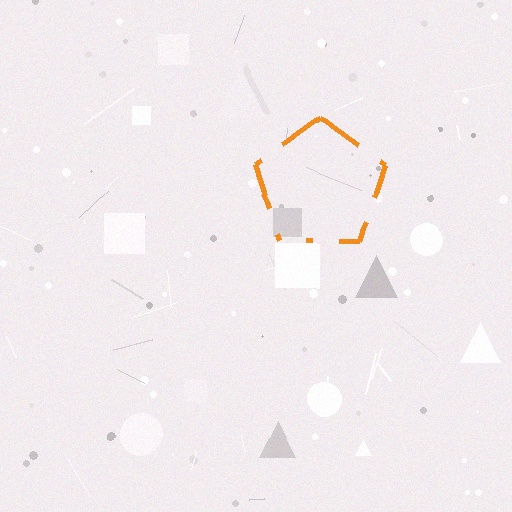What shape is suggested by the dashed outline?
The dashed outline suggests a pentagon.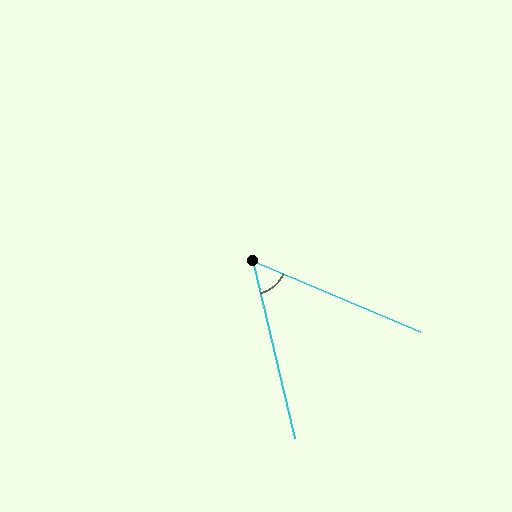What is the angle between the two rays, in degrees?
Approximately 54 degrees.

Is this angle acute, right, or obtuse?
It is acute.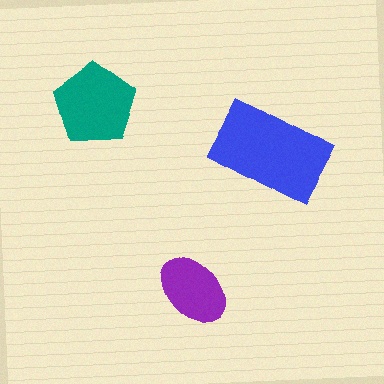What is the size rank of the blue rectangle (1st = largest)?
1st.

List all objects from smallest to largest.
The purple ellipse, the teal pentagon, the blue rectangle.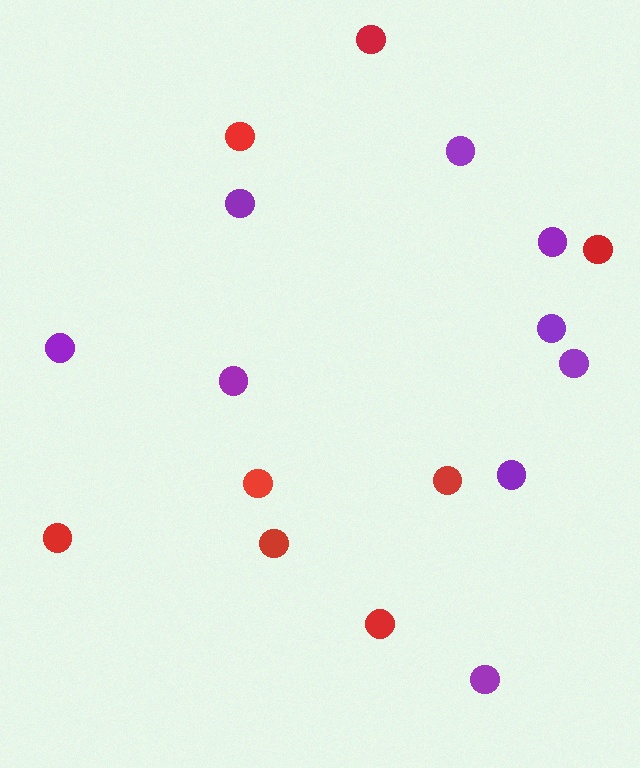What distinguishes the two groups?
There are 2 groups: one group of purple circles (9) and one group of red circles (8).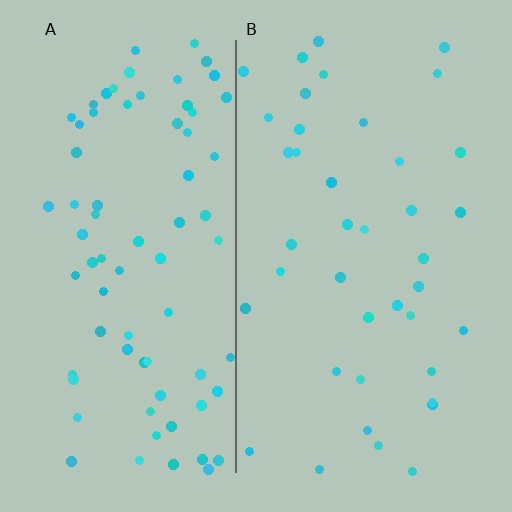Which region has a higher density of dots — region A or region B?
A (the left).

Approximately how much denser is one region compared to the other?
Approximately 1.9× — region A over region B.